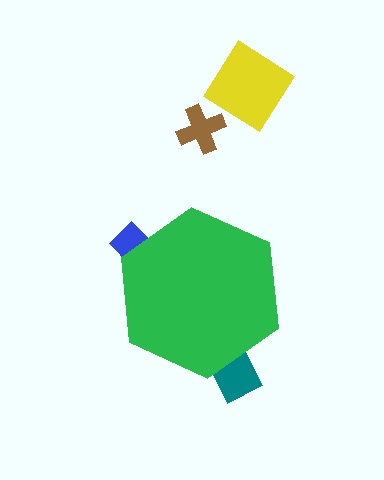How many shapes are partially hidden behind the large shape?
2 shapes are partially hidden.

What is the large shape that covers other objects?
A green hexagon.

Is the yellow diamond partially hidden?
No, the yellow diamond is fully visible.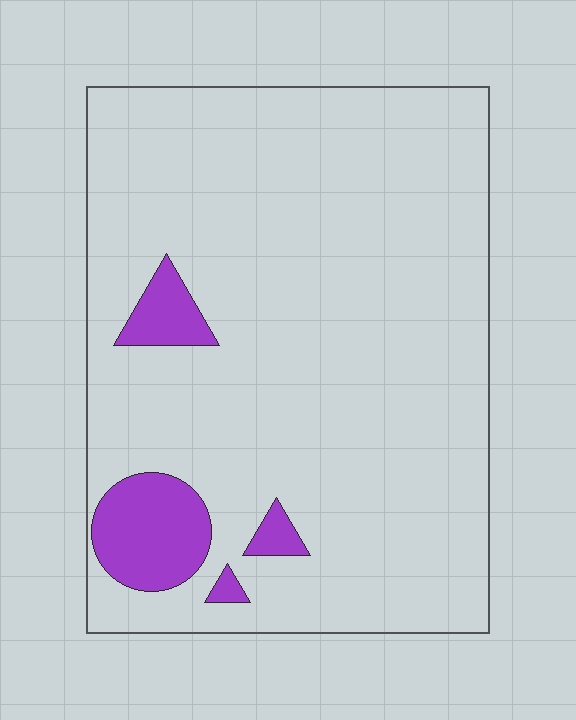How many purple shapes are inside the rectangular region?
4.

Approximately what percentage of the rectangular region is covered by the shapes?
Approximately 10%.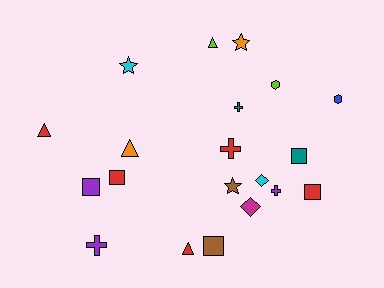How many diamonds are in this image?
There are 2 diamonds.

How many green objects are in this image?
There are no green objects.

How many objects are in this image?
There are 20 objects.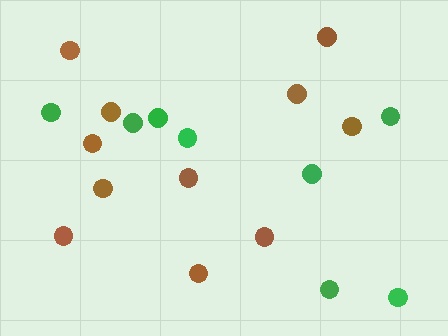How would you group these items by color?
There are 2 groups: one group of green circles (8) and one group of brown circles (11).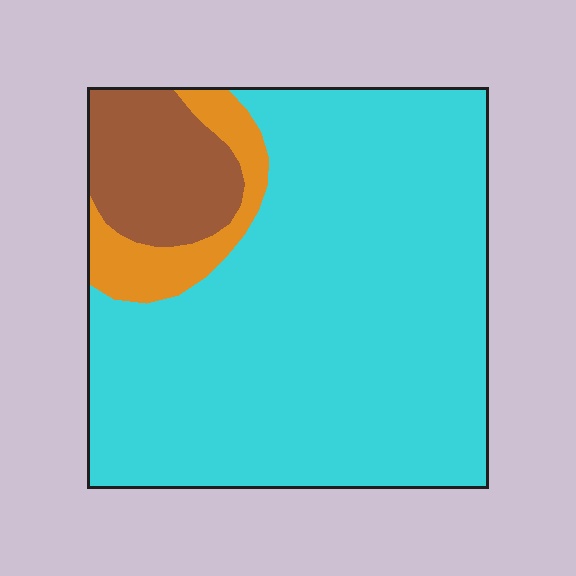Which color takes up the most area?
Cyan, at roughly 80%.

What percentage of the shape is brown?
Brown takes up about one eighth (1/8) of the shape.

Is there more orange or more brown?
Brown.